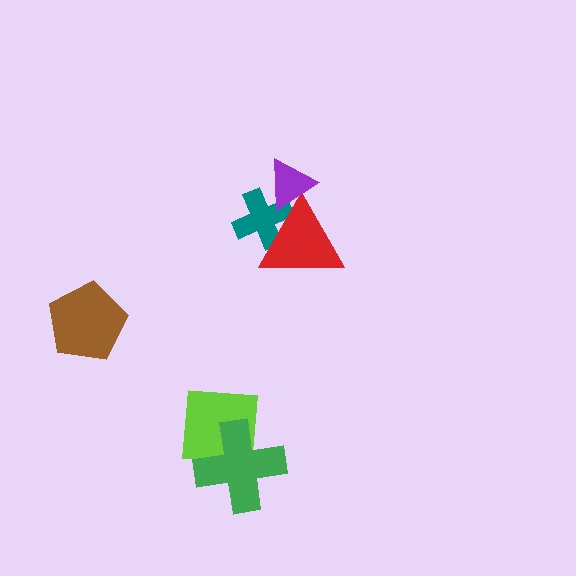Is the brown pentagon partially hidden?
No, no other shape covers it.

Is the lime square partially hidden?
Yes, it is partially covered by another shape.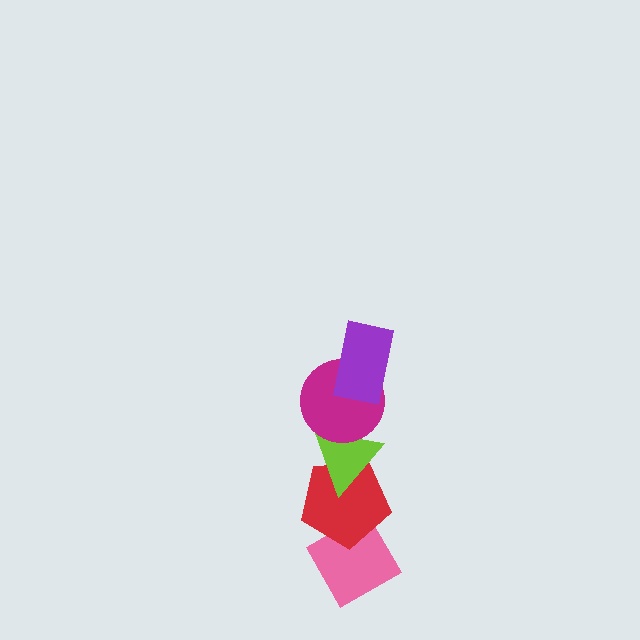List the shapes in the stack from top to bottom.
From top to bottom: the purple rectangle, the magenta circle, the lime triangle, the red pentagon, the pink diamond.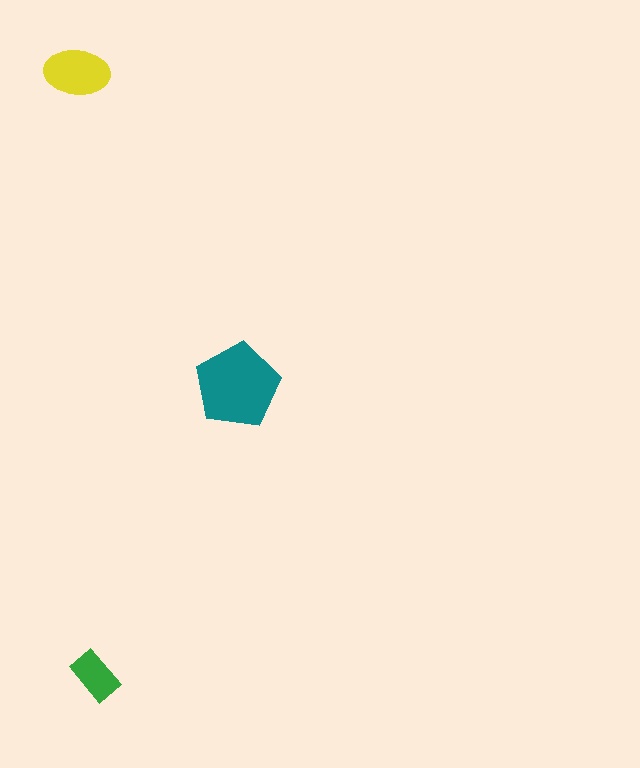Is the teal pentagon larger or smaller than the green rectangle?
Larger.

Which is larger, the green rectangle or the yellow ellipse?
The yellow ellipse.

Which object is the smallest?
The green rectangle.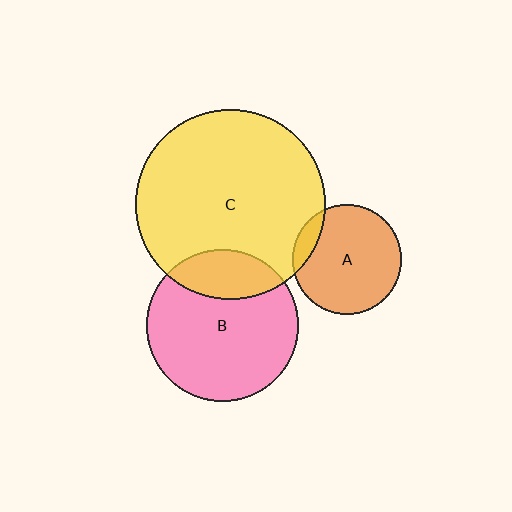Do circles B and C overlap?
Yes.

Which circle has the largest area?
Circle C (yellow).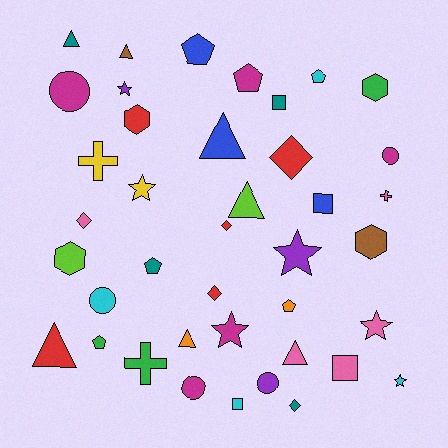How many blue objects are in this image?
There are 3 blue objects.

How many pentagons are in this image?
There are 6 pentagons.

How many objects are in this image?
There are 40 objects.